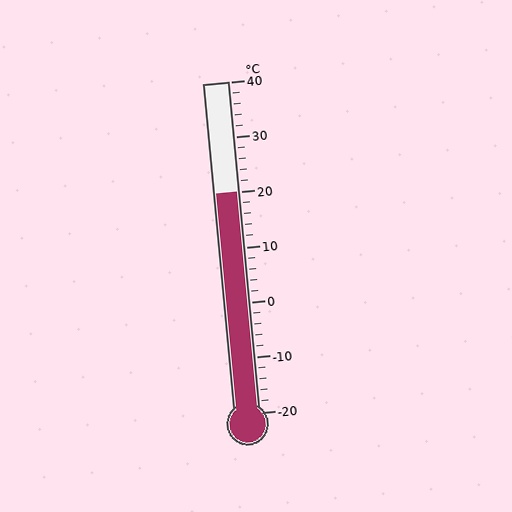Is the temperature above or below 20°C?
The temperature is at 20°C.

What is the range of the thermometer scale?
The thermometer scale ranges from -20°C to 40°C.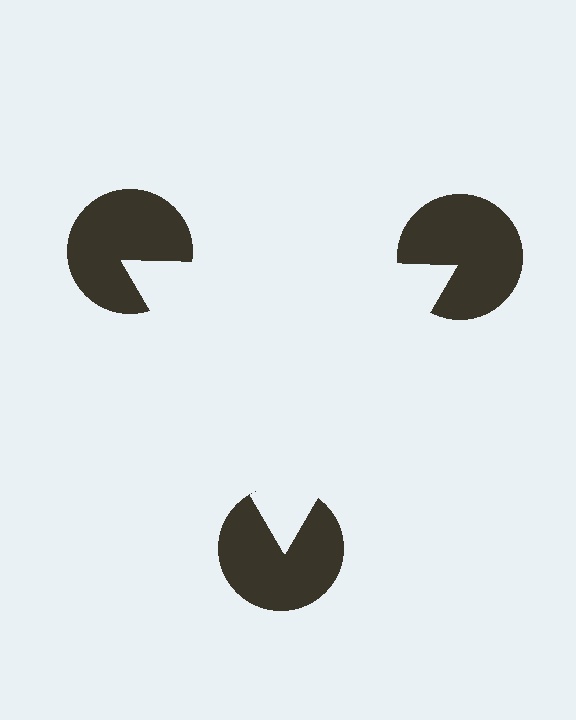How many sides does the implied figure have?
3 sides.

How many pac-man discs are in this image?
There are 3 — one at each vertex of the illusory triangle.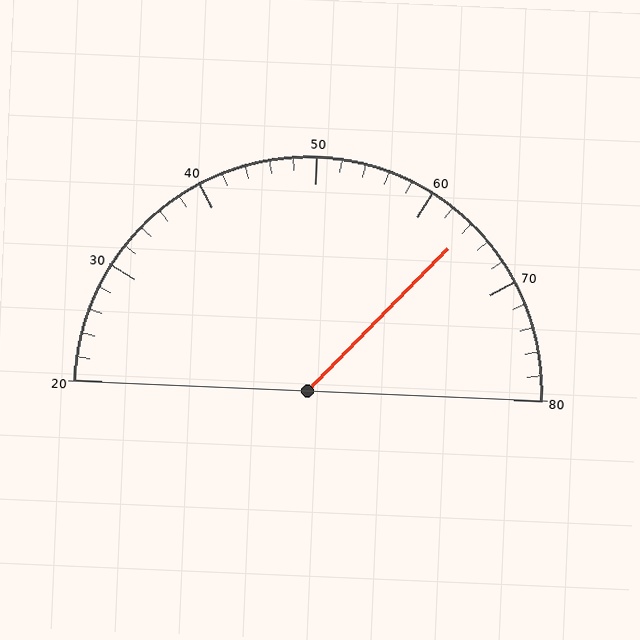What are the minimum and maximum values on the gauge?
The gauge ranges from 20 to 80.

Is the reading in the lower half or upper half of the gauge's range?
The reading is in the upper half of the range (20 to 80).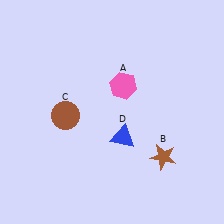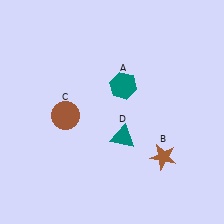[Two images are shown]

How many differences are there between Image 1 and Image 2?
There are 2 differences between the two images.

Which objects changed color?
A changed from pink to teal. D changed from blue to teal.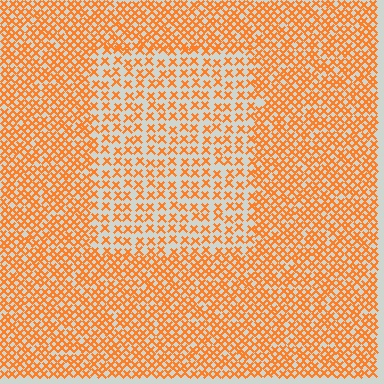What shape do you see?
I see a rectangle.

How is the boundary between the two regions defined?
The boundary is defined by a change in element density (approximately 1.8x ratio). All elements are the same color, size, and shape.